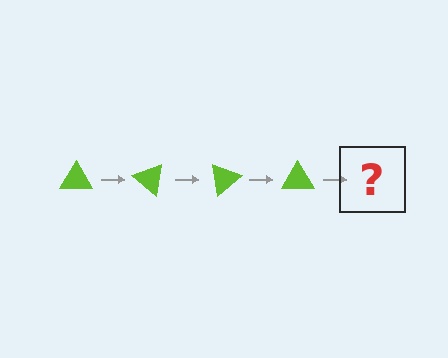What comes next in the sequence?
The next element should be a lime triangle rotated 160 degrees.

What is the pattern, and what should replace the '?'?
The pattern is that the triangle rotates 40 degrees each step. The '?' should be a lime triangle rotated 160 degrees.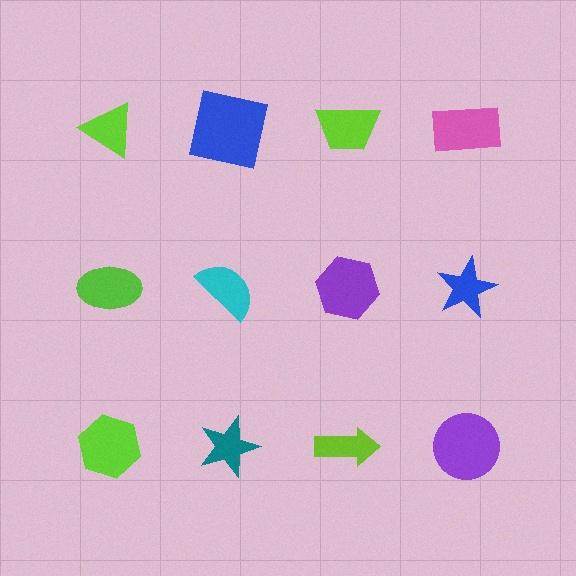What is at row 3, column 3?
A lime arrow.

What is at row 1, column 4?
A pink rectangle.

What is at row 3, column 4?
A purple circle.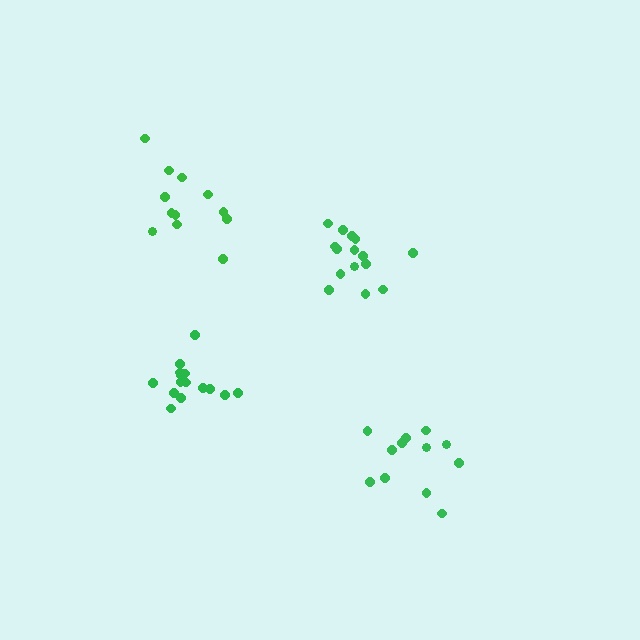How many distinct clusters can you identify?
There are 4 distinct clusters.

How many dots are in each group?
Group 1: 15 dots, Group 2: 15 dots, Group 3: 12 dots, Group 4: 12 dots (54 total).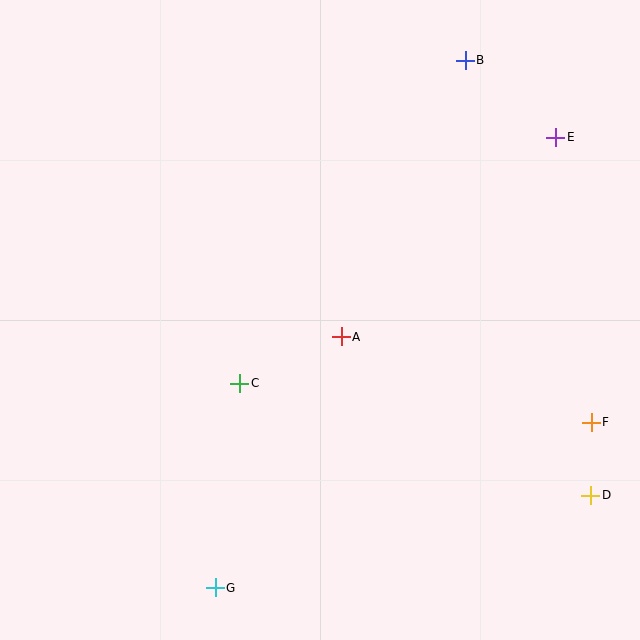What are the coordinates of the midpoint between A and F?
The midpoint between A and F is at (466, 380).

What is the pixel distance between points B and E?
The distance between B and E is 119 pixels.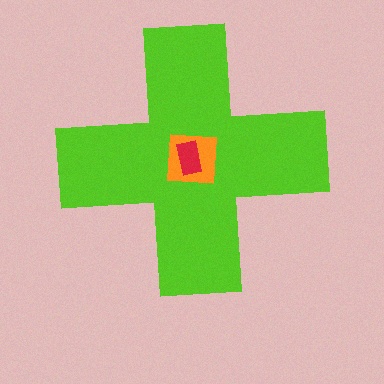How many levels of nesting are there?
3.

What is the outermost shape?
The lime cross.